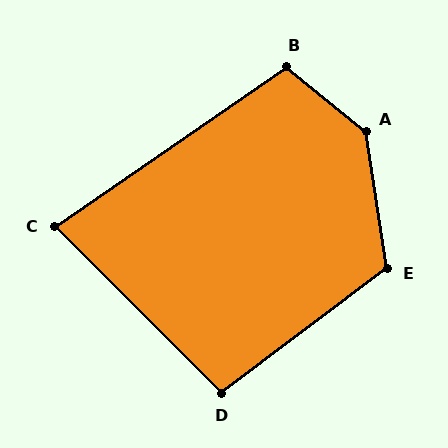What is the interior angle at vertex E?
Approximately 118 degrees (obtuse).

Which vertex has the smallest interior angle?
C, at approximately 80 degrees.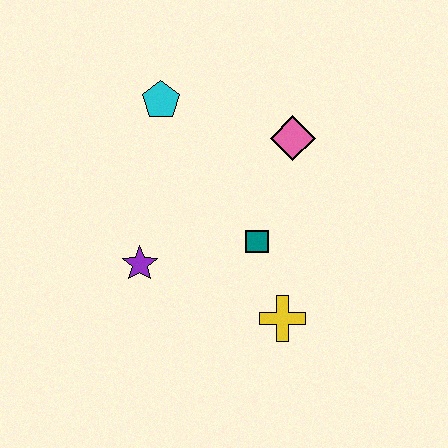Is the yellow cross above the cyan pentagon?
No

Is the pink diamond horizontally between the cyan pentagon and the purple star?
No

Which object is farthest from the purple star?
The pink diamond is farthest from the purple star.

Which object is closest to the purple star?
The teal square is closest to the purple star.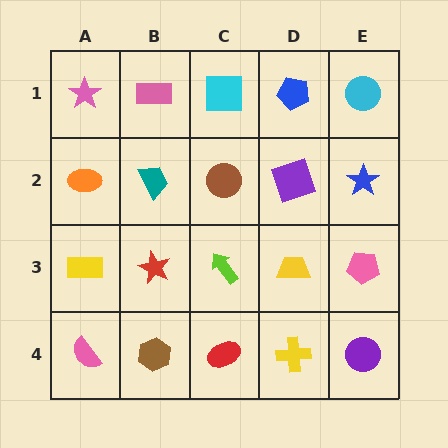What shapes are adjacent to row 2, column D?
A blue pentagon (row 1, column D), a yellow trapezoid (row 3, column D), a brown circle (row 2, column C), a blue star (row 2, column E).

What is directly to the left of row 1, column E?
A blue pentagon.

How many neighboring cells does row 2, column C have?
4.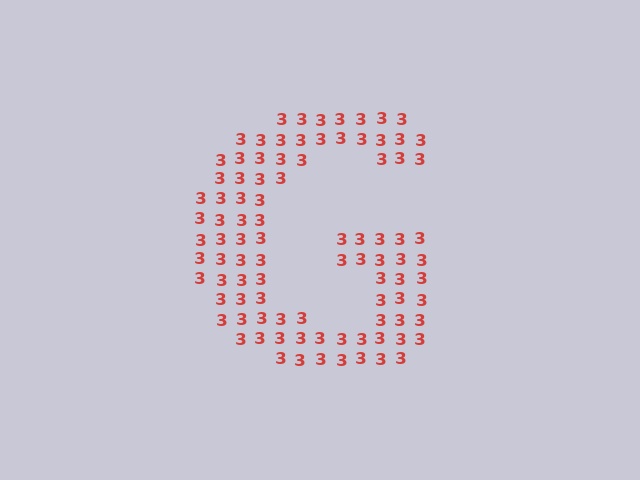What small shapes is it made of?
It is made of small digit 3's.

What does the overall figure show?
The overall figure shows the letter G.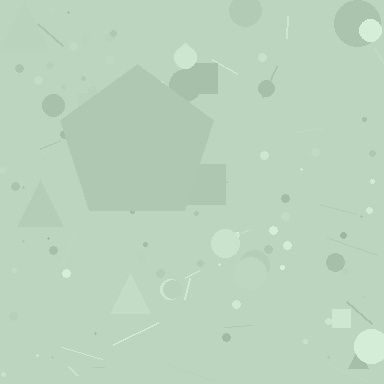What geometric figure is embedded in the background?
A pentagon is embedded in the background.